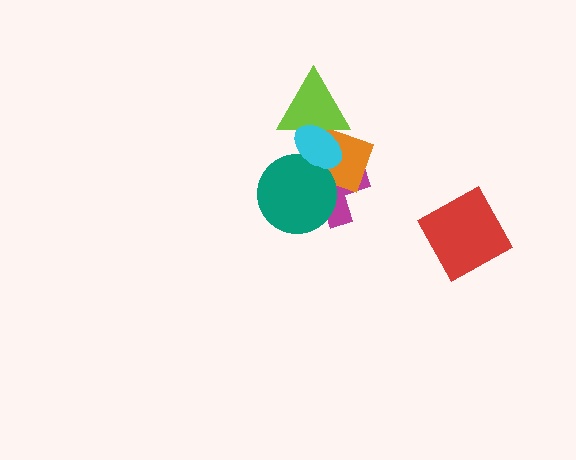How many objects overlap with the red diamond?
0 objects overlap with the red diamond.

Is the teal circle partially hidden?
Yes, it is partially covered by another shape.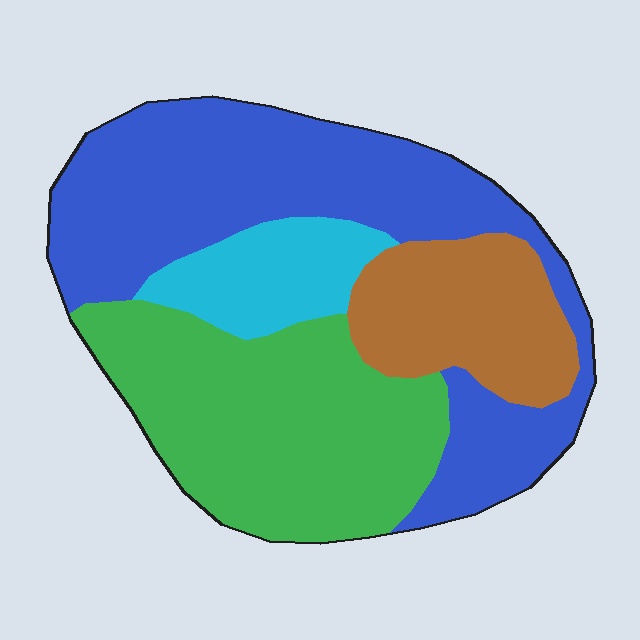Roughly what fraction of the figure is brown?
Brown takes up less than a quarter of the figure.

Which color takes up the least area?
Cyan, at roughly 10%.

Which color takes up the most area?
Blue, at roughly 40%.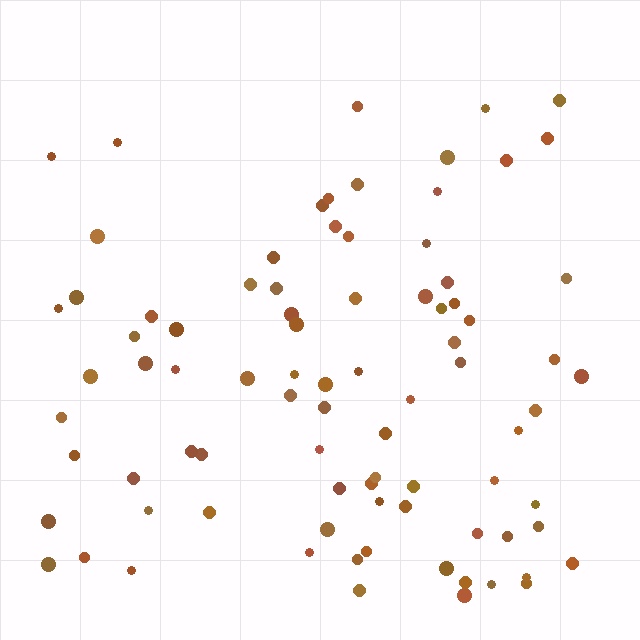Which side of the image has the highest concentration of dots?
The bottom.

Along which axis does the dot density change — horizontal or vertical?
Vertical.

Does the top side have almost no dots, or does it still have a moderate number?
Still a moderate number, just noticeably fewer than the bottom.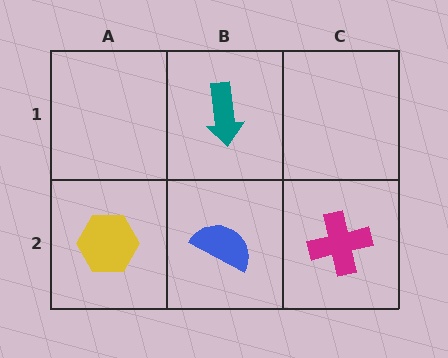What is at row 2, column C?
A magenta cross.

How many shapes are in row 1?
1 shape.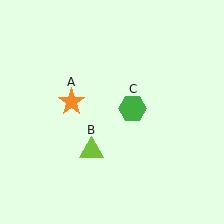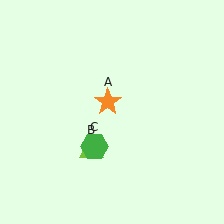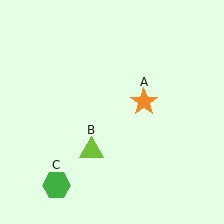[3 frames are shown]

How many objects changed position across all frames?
2 objects changed position: orange star (object A), green hexagon (object C).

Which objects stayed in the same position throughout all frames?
Lime triangle (object B) remained stationary.